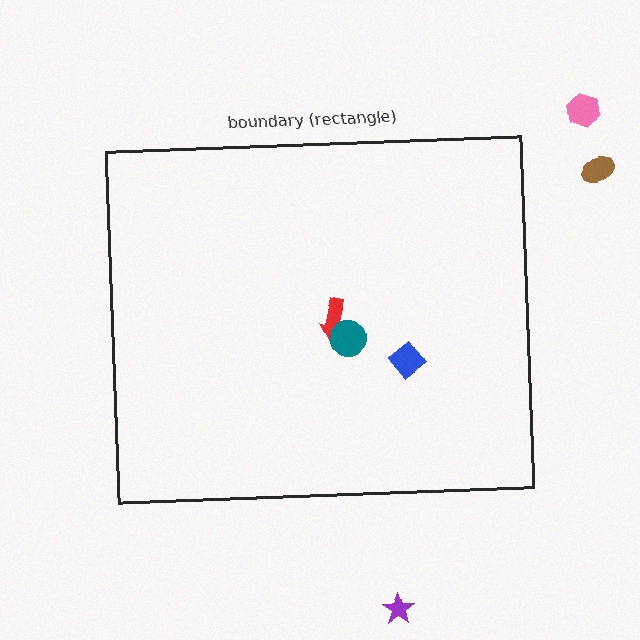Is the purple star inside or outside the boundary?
Outside.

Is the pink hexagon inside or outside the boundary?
Outside.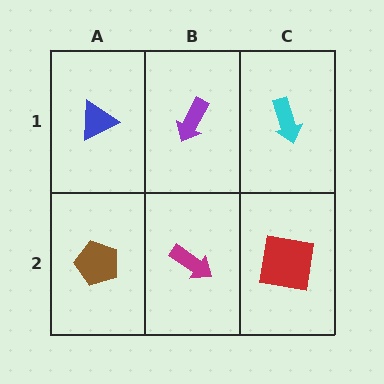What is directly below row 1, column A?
A brown pentagon.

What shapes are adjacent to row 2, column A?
A blue triangle (row 1, column A), a magenta arrow (row 2, column B).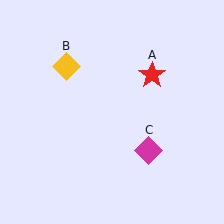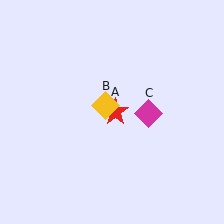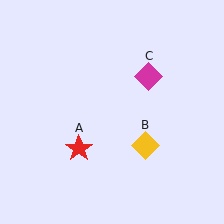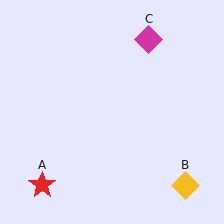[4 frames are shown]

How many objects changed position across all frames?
3 objects changed position: red star (object A), yellow diamond (object B), magenta diamond (object C).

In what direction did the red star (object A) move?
The red star (object A) moved down and to the left.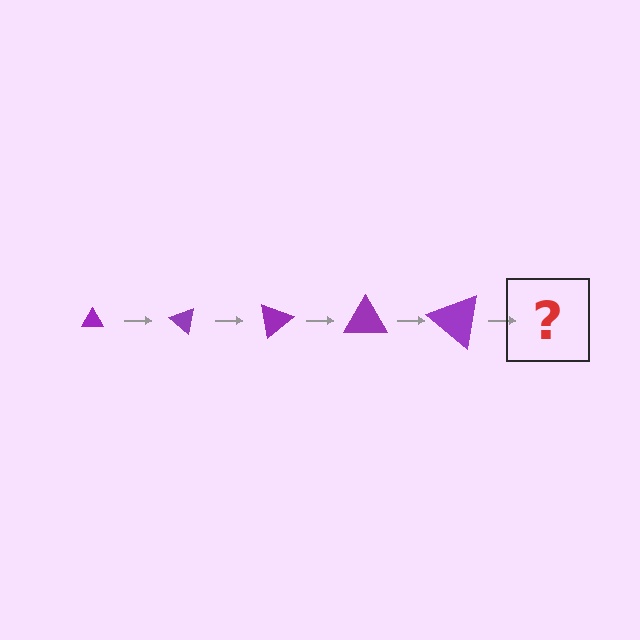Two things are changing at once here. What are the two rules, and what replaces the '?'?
The two rules are that the triangle grows larger each step and it rotates 40 degrees each step. The '?' should be a triangle, larger than the previous one and rotated 200 degrees from the start.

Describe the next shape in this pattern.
It should be a triangle, larger than the previous one and rotated 200 degrees from the start.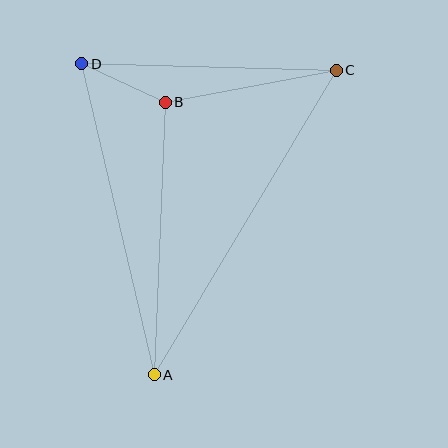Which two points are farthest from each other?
Points A and C are farthest from each other.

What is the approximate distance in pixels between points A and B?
The distance between A and B is approximately 272 pixels.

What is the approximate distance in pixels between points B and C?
The distance between B and C is approximately 174 pixels.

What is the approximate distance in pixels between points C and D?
The distance between C and D is approximately 255 pixels.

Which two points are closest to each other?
Points B and D are closest to each other.